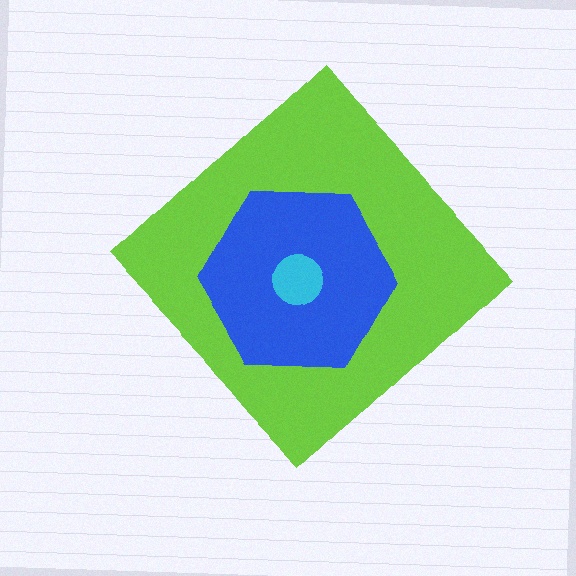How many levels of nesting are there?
3.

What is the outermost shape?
The lime diamond.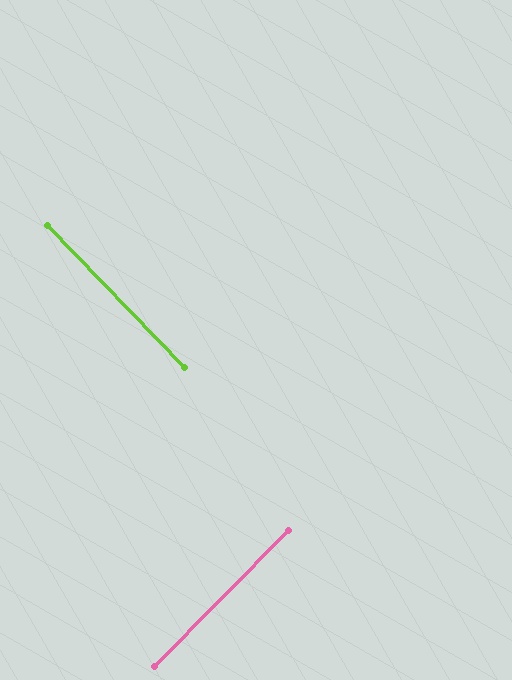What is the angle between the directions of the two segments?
Approximately 89 degrees.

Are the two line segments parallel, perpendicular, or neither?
Perpendicular — they meet at approximately 89°.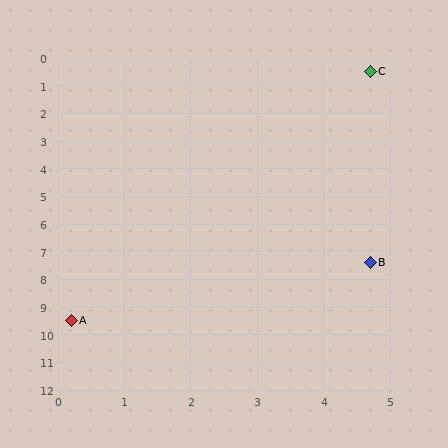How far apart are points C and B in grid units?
Points C and B are about 6.9 grid units apart.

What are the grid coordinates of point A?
Point A is at approximately (0.2, 9.5).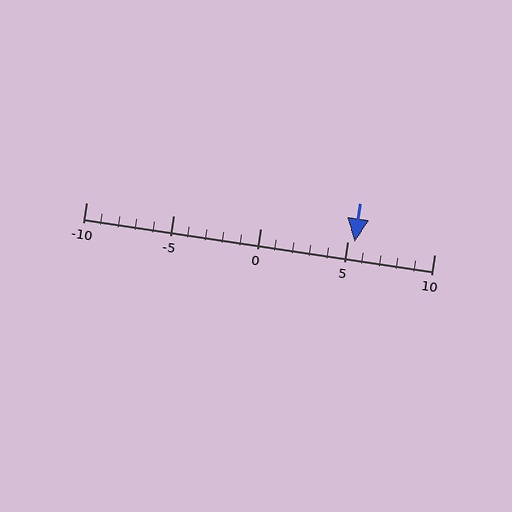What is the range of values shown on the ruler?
The ruler shows values from -10 to 10.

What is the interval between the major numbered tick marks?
The major tick marks are spaced 5 units apart.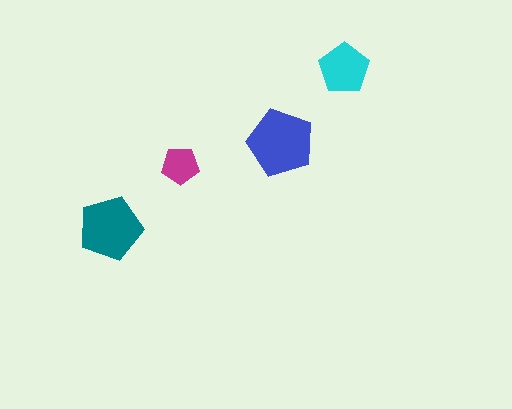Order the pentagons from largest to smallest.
the blue one, the teal one, the cyan one, the magenta one.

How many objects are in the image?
There are 4 objects in the image.